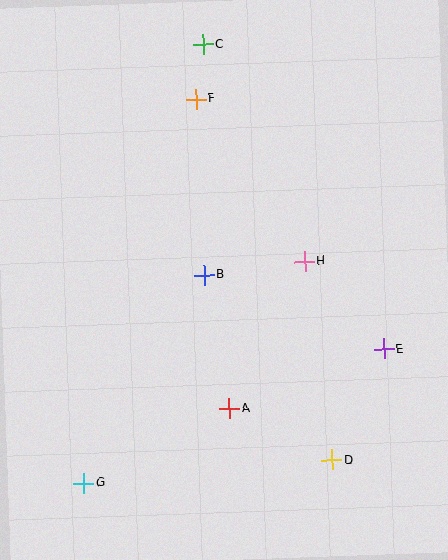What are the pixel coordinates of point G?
Point G is at (84, 483).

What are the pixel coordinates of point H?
Point H is at (305, 261).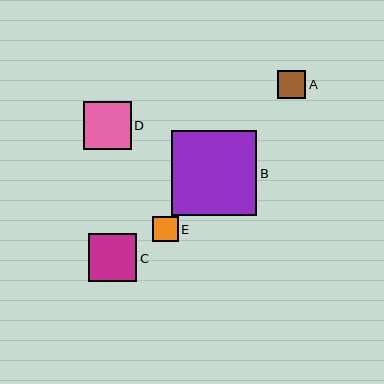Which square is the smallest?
Square E is the smallest with a size of approximately 26 pixels.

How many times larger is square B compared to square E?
Square B is approximately 3.3 times the size of square E.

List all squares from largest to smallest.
From largest to smallest: B, C, D, A, E.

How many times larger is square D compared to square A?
Square D is approximately 1.7 times the size of square A.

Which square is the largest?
Square B is the largest with a size of approximately 86 pixels.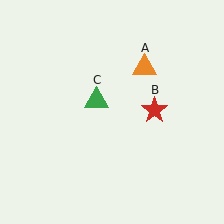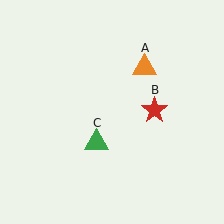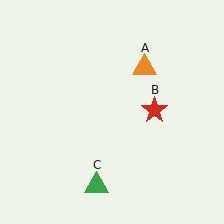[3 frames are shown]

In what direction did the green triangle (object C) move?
The green triangle (object C) moved down.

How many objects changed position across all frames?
1 object changed position: green triangle (object C).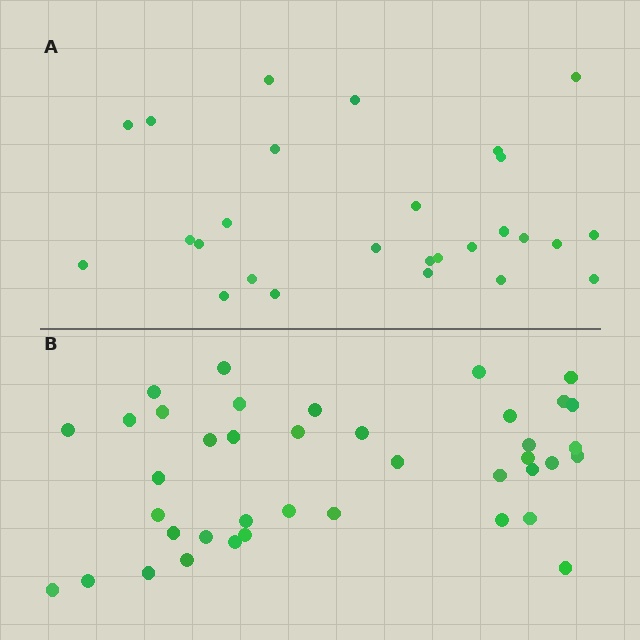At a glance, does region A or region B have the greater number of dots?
Region B (the bottom region) has more dots.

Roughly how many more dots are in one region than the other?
Region B has approximately 15 more dots than region A.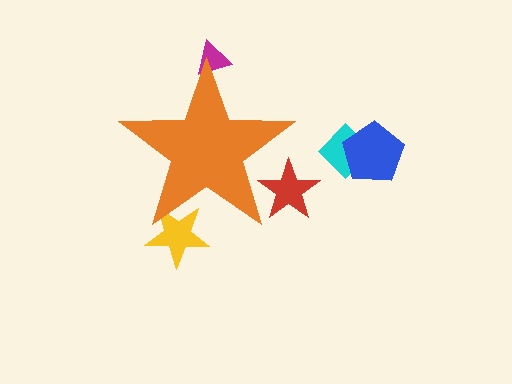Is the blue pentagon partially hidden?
No, the blue pentagon is fully visible.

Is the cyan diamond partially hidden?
No, the cyan diamond is fully visible.